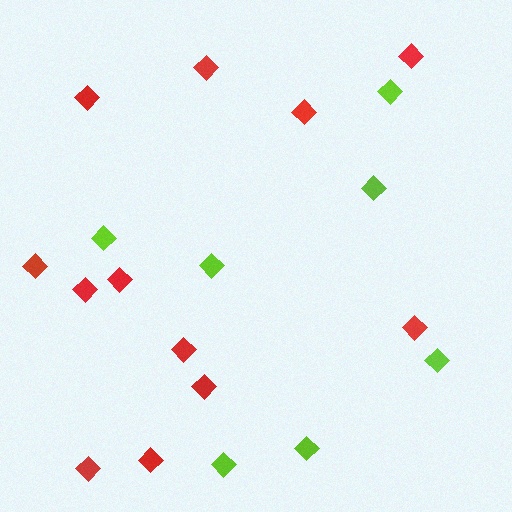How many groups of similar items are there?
There are 2 groups: one group of red diamonds (12) and one group of lime diamonds (7).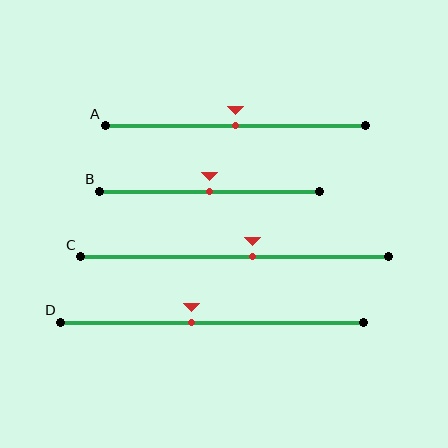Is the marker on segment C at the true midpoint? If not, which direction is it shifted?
No, the marker on segment C is shifted to the right by about 6% of the segment length.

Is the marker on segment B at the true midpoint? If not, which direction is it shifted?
Yes, the marker on segment B is at the true midpoint.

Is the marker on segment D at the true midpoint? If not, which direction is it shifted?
No, the marker on segment D is shifted to the left by about 7% of the segment length.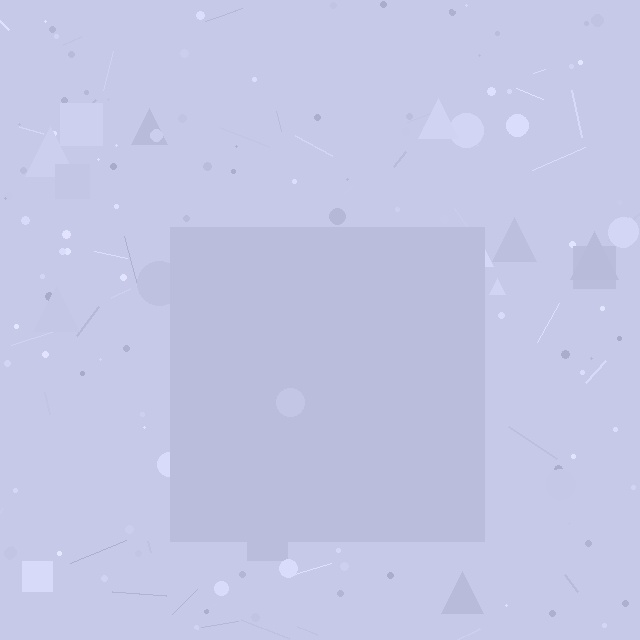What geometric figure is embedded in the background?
A square is embedded in the background.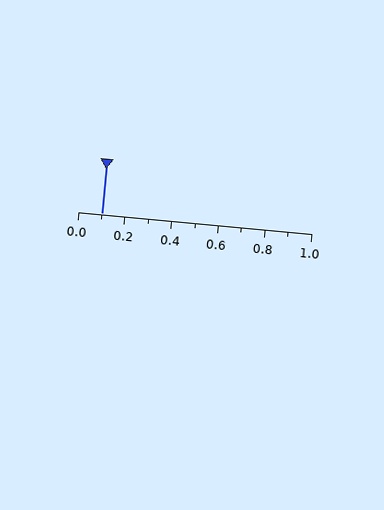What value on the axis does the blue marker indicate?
The marker indicates approximately 0.1.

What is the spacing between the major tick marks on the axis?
The major ticks are spaced 0.2 apart.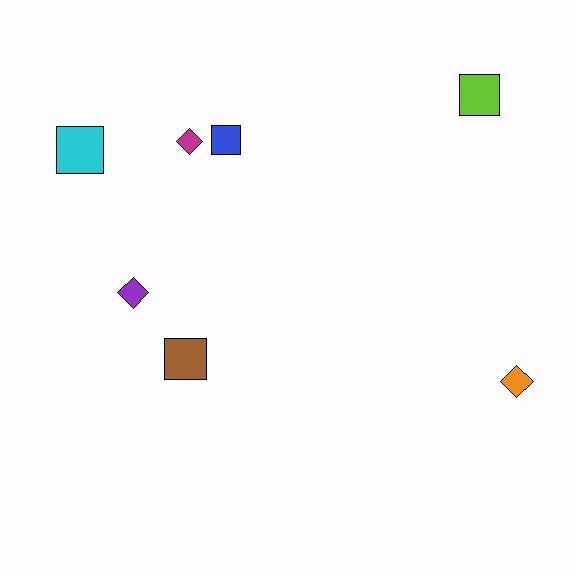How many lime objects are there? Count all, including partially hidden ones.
There is 1 lime object.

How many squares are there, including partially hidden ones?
There are 4 squares.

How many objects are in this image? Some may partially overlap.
There are 7 objects.